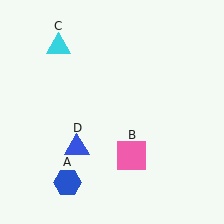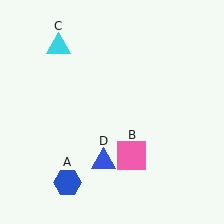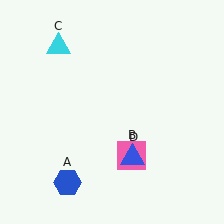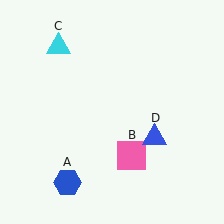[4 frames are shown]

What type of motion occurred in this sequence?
The blue triangle (object D) rotated counterclockwise around the center of the scene.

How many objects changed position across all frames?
1 object changed position: blue triangle (object D).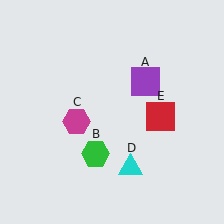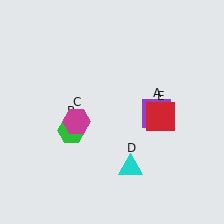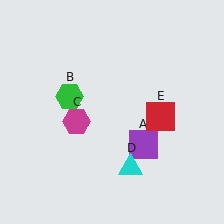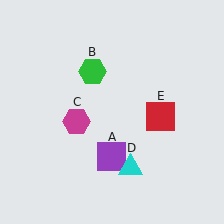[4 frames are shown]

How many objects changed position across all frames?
2 objects changed position: purple square (object A), green hexagon (object B).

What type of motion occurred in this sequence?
The purple square (object A), green hexagon (object B) rotated clockwise around the center of the scene.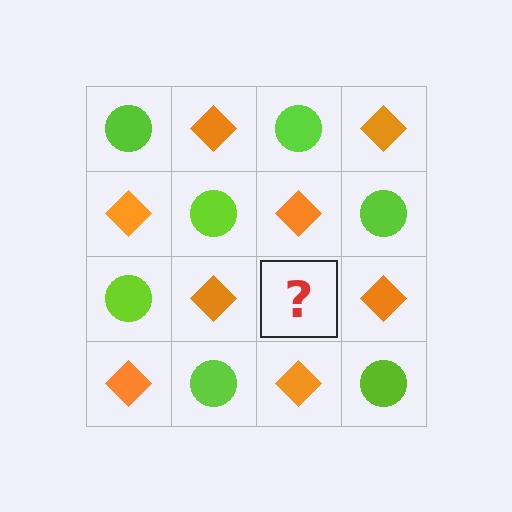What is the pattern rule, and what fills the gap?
The rule is that it alternates lime circle and orange diamond in a checkerboard pattern. The gap should be filled with a lime circle.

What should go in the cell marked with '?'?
The missing cell should contain a lime circle.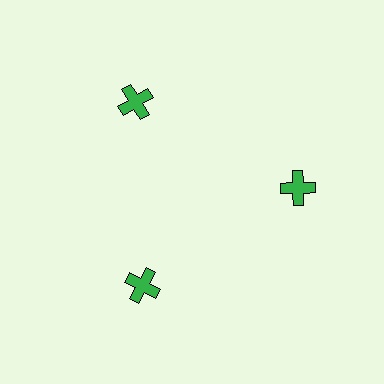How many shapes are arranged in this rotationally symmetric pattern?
There are 3 shapes, arranged in 3 groups of 1.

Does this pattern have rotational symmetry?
Yes, this pattern has 3-fold rotational symmetry. It looks the same after rotating 120 degrees around the center.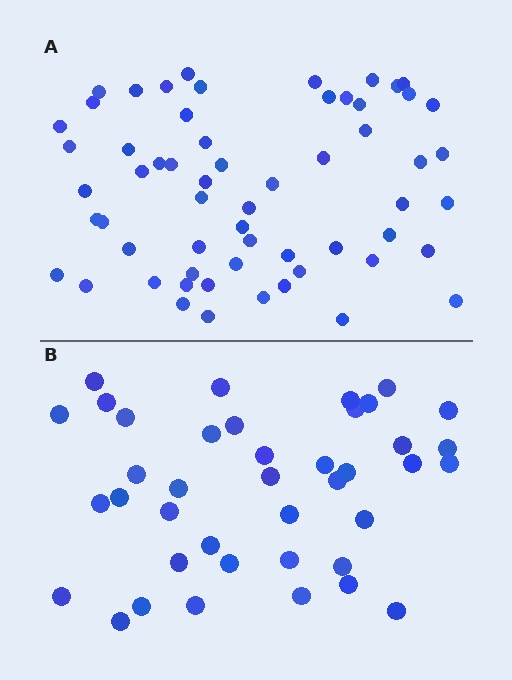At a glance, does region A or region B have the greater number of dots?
Region A (the top region) has more dots.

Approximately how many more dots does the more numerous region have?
Region A has approximately 20 more dots than region B.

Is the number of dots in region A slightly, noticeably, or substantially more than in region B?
Region A has substantially more. The ratio is roughly 1.5 to 1.